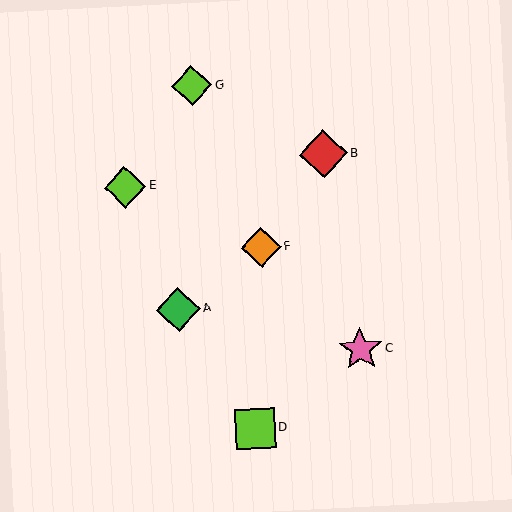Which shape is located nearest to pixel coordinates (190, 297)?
The green diamond (labeled A) at (178, 309) is nearest to that location.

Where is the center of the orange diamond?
The center of the orange diamond is at (261, 248).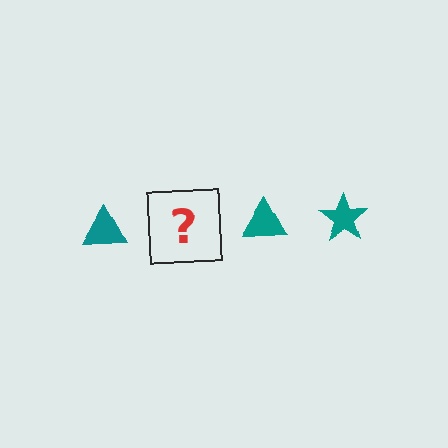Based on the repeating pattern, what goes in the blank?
The blank should be a teal star.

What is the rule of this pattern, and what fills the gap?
The rule is that the pattern cycles through triangle, star shapes in teal. The gap should be filled with a teal star.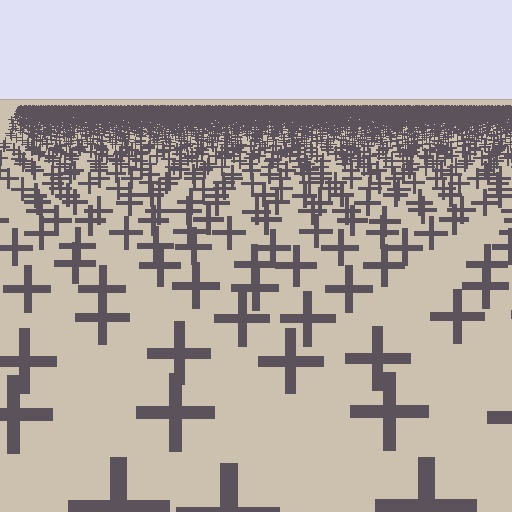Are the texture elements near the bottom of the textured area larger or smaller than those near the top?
Larger. Near the bottom, elements are closer to the viewer and appear at a bigger on-screen size.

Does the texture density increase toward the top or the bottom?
Density increases toward the top.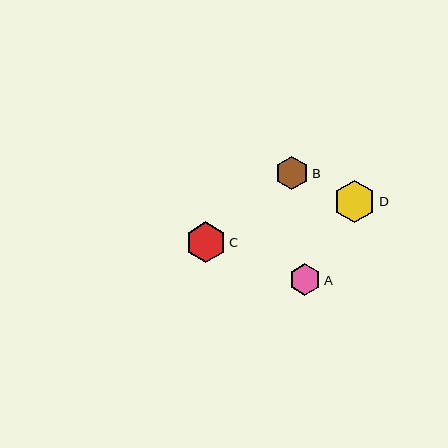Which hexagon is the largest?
Hexagon D is the largest with a size of approximately 42 pixels.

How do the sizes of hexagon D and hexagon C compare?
Hexagon D and hexagon C are approximately the same size.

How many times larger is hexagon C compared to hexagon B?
Hexagon C is approximately 1.2 times the size of hexagon B.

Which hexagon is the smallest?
Hexagon A is the smallest with a size of approximately 32 pixels.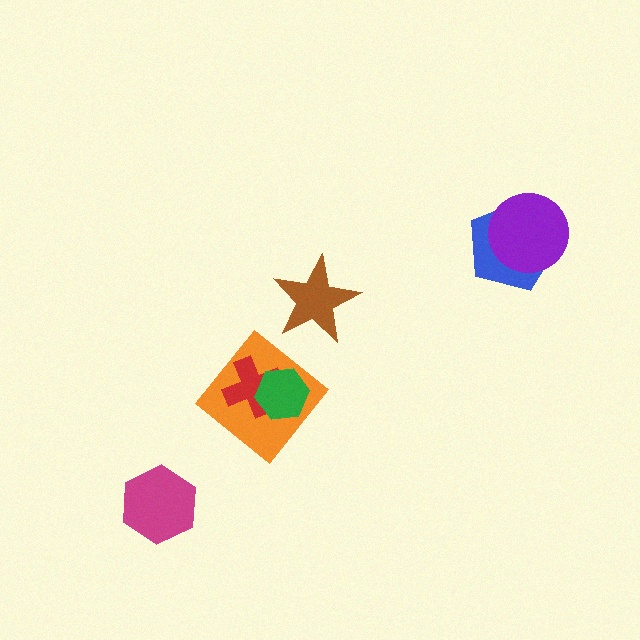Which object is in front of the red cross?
The green hexagon is in front of the red cross.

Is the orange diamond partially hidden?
Yes, it is partially covered by another shape.